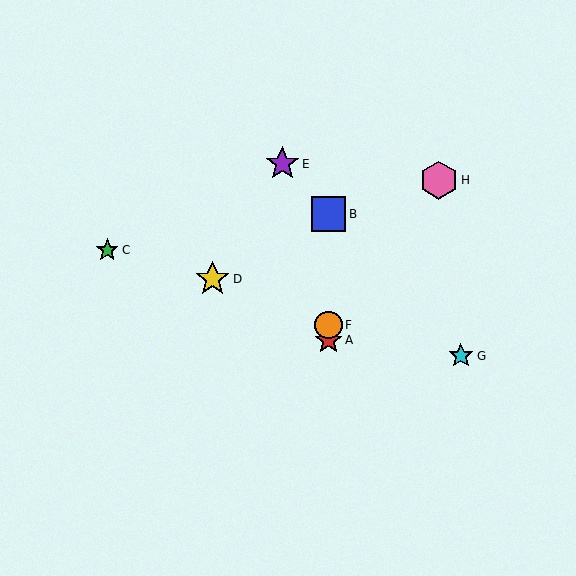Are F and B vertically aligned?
Yes, both are at x≈328.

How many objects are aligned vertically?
3 objects (A, B, F) are aligned vertically.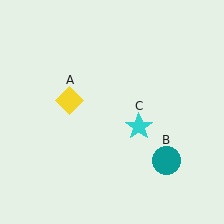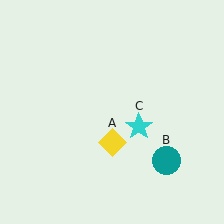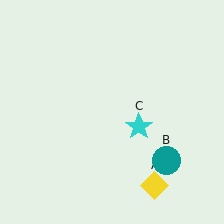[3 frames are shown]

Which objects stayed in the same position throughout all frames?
Teal circle (object B) and cyan star (object C) remained stationary.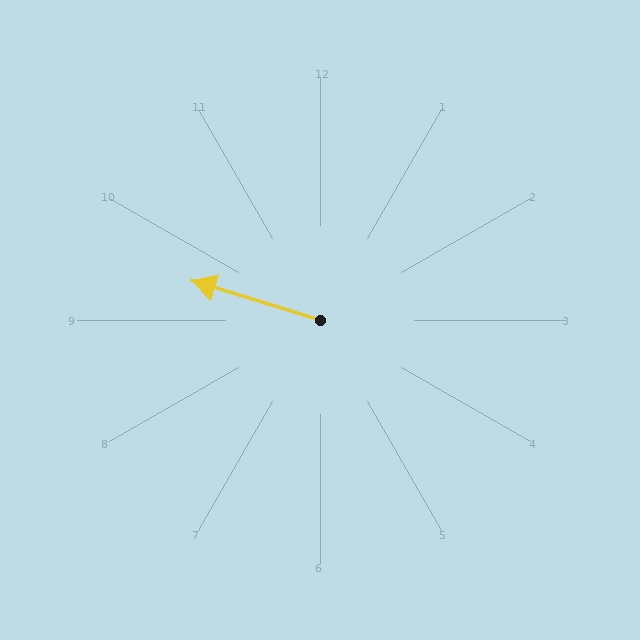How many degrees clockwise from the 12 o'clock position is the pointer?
Approximately 287 degrees.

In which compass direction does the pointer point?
West.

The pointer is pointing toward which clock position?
Roughly 10 o'clock.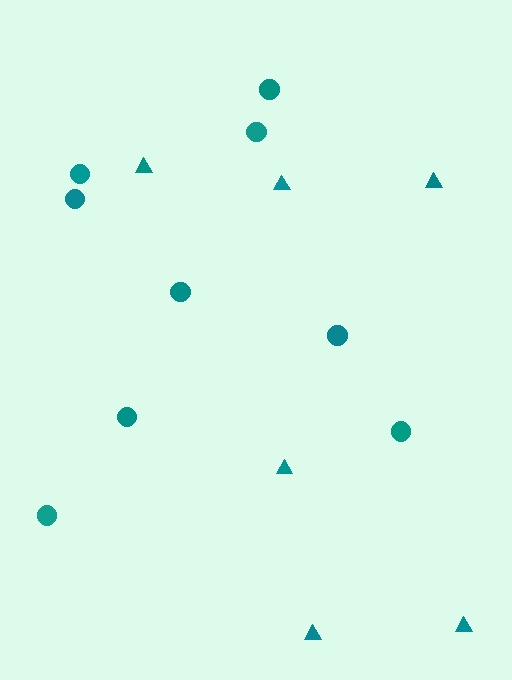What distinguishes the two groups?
There are 2 groups: one group of triangles (6) and one group of circles (9).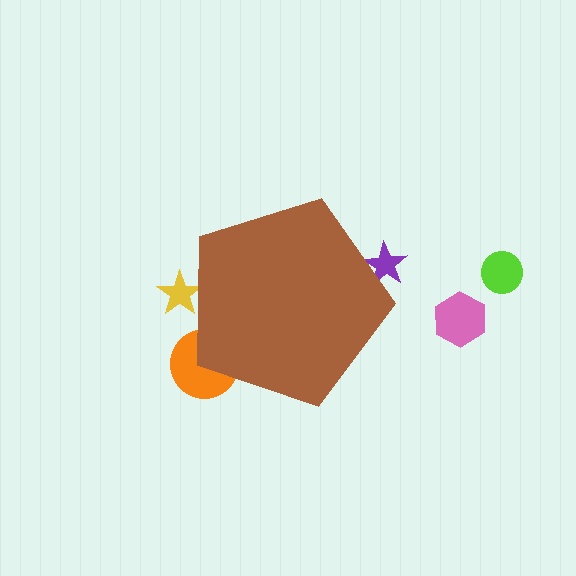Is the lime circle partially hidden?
No, the lime circle is fully visible.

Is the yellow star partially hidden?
Yes, the yellow star is partially hidden behind the brown pentagon.